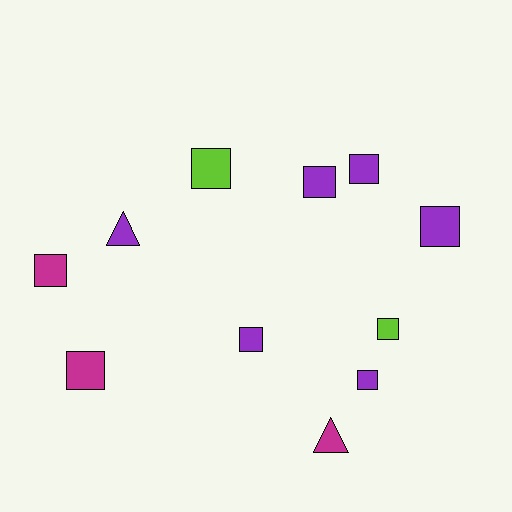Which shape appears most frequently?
Square, with 9 objects.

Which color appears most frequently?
Purple, with 6 objects.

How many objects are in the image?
There are 11 objects.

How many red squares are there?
There are no red squares.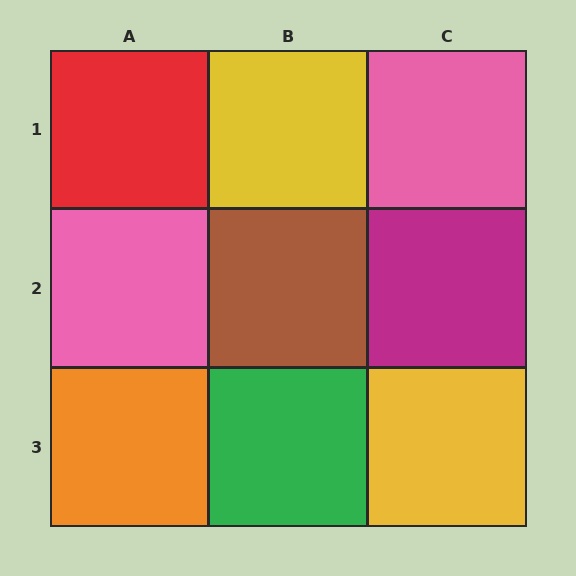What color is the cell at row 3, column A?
Orange.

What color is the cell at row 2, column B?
Brown.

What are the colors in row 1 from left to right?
Red, yellow, pink.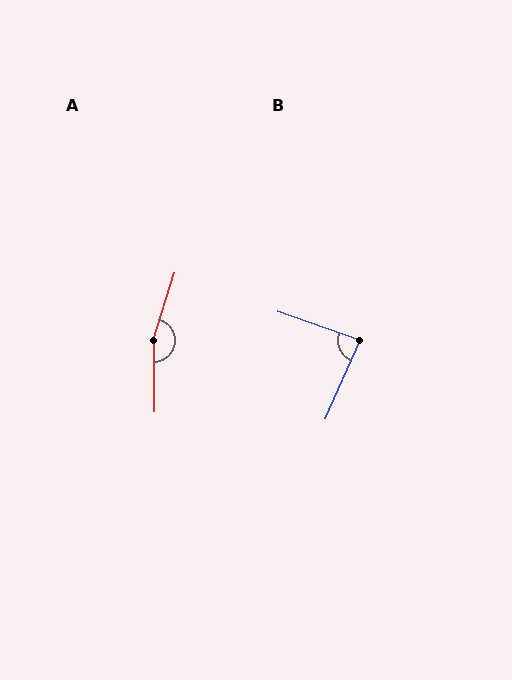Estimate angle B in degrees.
Approximately 85 degrees.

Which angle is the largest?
A, at approximately 162 degrees.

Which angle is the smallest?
B, at approximately 85 degrees.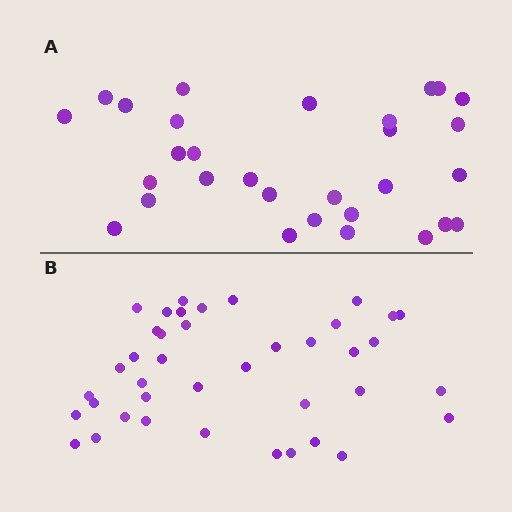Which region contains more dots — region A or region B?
Region B (the bottom region) has more dots.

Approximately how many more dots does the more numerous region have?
Region B has roughly 10 or so more dots than region A.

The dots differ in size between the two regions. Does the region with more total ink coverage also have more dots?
No. Region A has more total ink coverage because its dots are larger, but region B actually contains more individual dots. Total area can be misleading — the number of items is what matters here.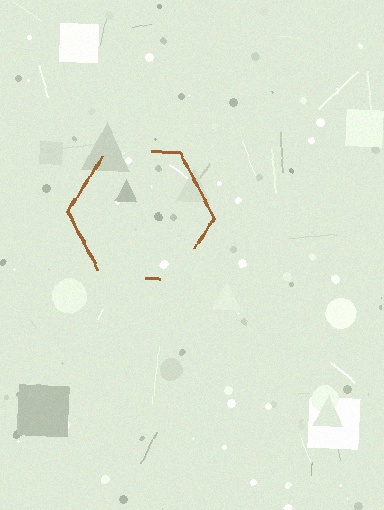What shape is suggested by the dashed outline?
The dashed outline suggests a hexagon.